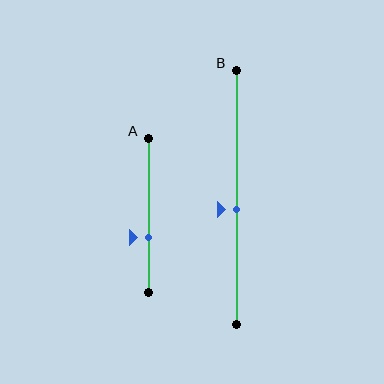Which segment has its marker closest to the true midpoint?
Segment B has its marker closest to the true midpoint.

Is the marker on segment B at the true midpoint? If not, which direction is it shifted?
No, the marker on segment B is shifted downward by about 5% of the segment length.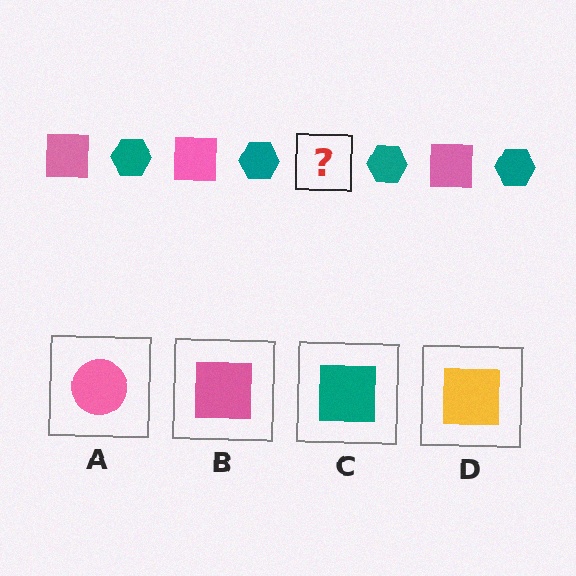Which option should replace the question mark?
Option B.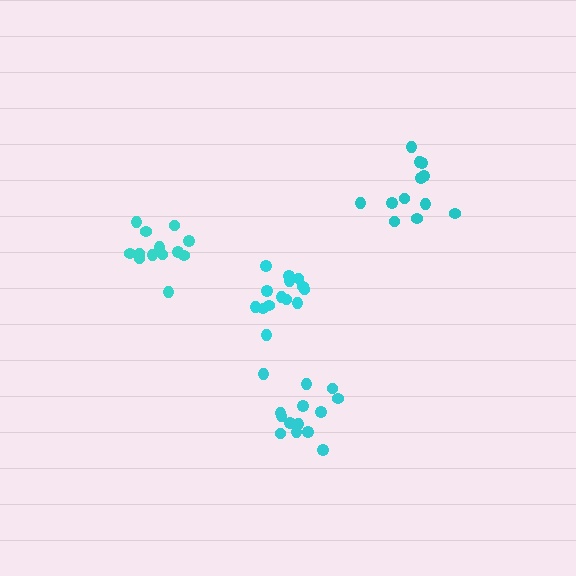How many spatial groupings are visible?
There are 4 spatial groupings.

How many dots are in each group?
Group 1: 14 dots, Group 2: 12 dots, Group 3: 14 dots, Group 4: 13 dots (53 total).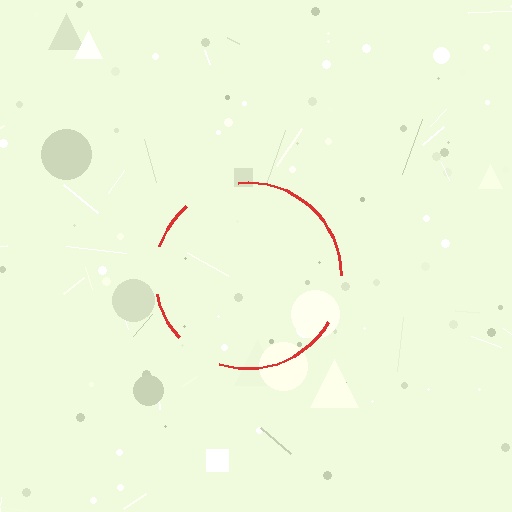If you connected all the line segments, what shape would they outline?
They would outline a circle.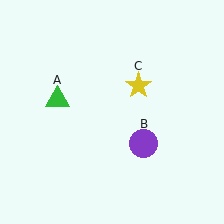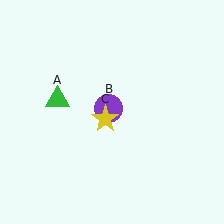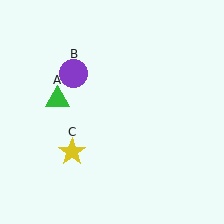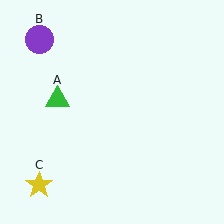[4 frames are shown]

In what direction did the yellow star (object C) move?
The yellow star (object C) moved down and to the left.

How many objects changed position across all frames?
2 objects changed position: purple circle (object B), yellow star (object C).